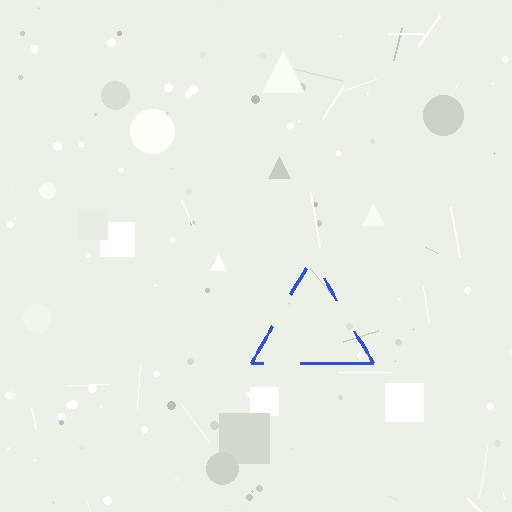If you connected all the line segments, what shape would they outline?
They would outline a triangle.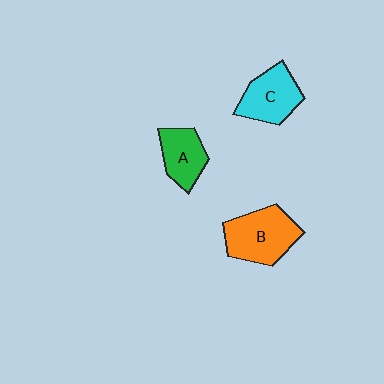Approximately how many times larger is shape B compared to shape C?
Approximately 1.3 times.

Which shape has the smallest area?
Shape A (green).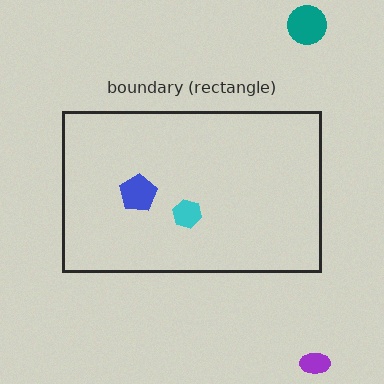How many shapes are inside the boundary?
2 inside, 2 outside.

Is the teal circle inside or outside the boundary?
Outside.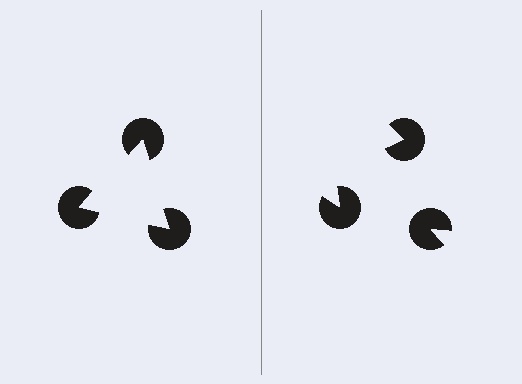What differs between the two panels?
The pac-man discs are positioned identically on both sides; only the wedge orientations differ. On the left they align to a triangle; on the right they are misaligned.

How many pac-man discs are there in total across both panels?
6 — 3 on each side.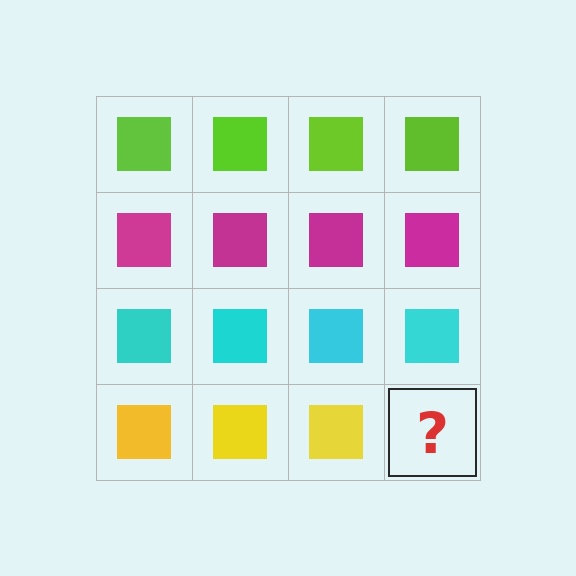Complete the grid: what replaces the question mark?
The question mark should be replaced with a yellow square.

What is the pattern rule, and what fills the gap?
The rule is that each row has a consistent color. The gap should be filled with a yellow square.